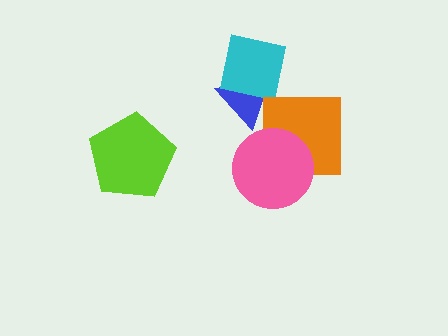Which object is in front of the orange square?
The pink circle is in front of the orange square.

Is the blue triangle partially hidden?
Yes, it is partially covered by another shape.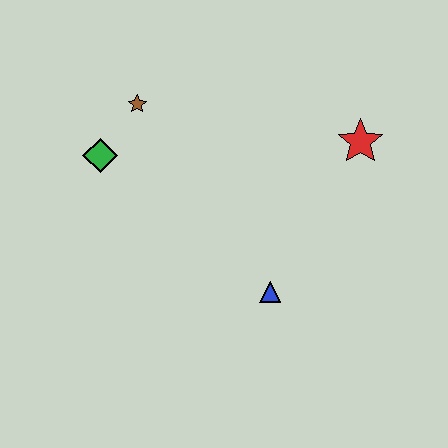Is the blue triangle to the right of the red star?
No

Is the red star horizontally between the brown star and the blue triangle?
No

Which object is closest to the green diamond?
The brown star is closest to the green diamond.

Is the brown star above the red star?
Yes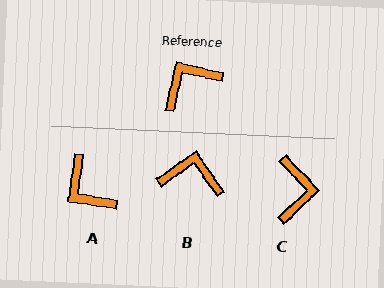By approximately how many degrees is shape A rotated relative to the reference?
Approximately 94 degrees counter-clockwise.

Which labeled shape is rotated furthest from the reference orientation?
C, about 124 degrees away.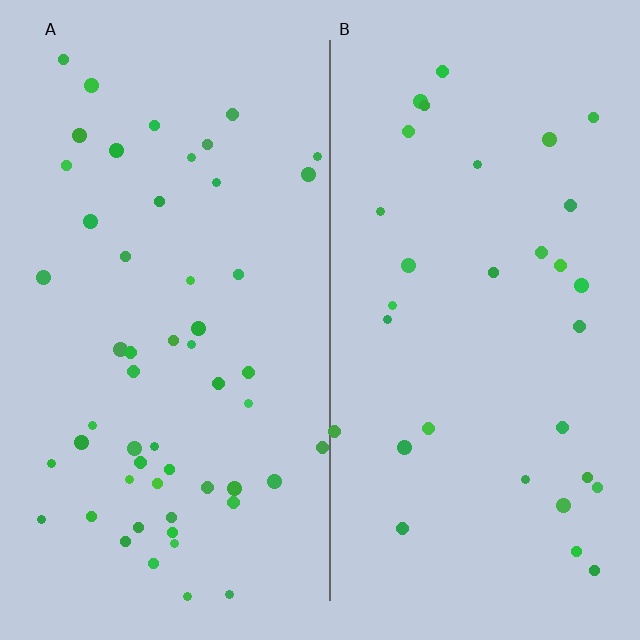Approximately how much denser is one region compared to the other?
Approximately 1.7× — region A over region B.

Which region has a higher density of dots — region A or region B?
A (the left).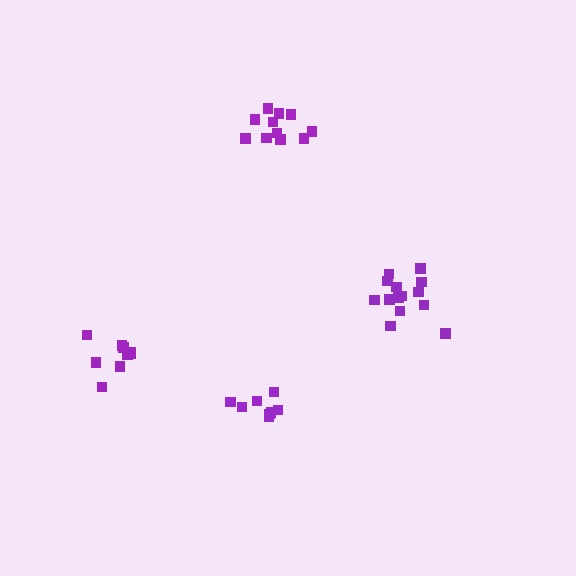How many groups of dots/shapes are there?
There are 4 groups.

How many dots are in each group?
Group 1: 8 dots, Group 2: 11 dots, Group 3: 9 dots, Group 4: 14 dots (42 total).